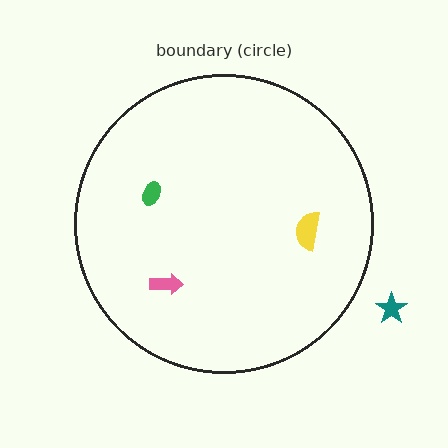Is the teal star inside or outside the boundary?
Outside.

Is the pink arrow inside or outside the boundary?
Inside.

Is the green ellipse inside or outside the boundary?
Inside.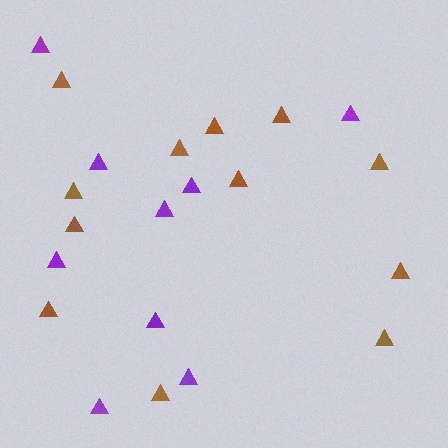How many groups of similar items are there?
There are 2 groups: one group of brown triangles (12) and one group of purple triangles (9).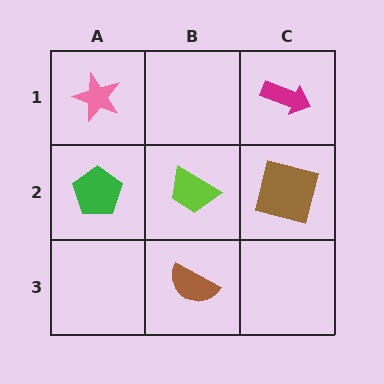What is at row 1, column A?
A pink star.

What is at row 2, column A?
A green pentagon.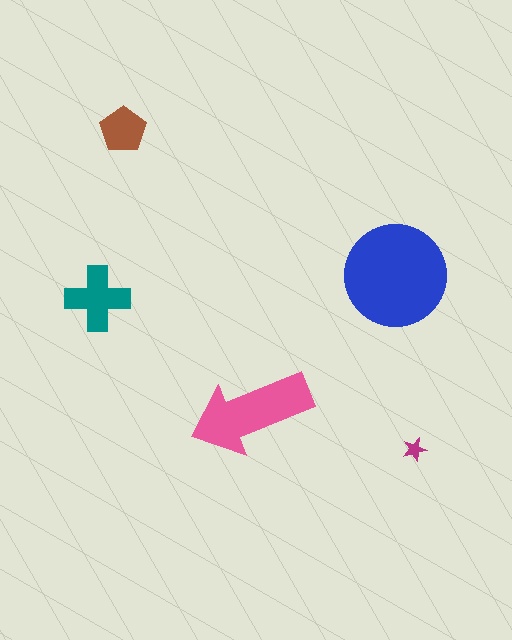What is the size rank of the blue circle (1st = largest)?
1st.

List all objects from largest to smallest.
The blue circle, the pink arrow, the teal cross, the brown pentagon, the magenta star.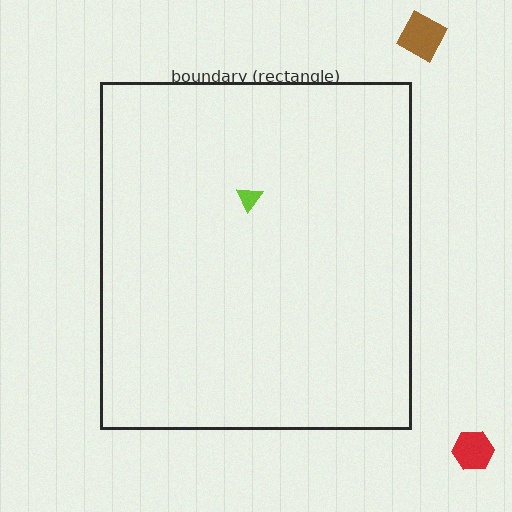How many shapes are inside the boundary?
1 inside, 2 outside.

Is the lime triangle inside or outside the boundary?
Inside.